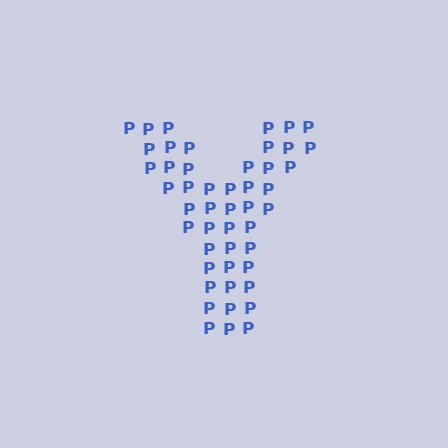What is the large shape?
The large shape is the letter Y.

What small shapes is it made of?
It is made of small letter P's.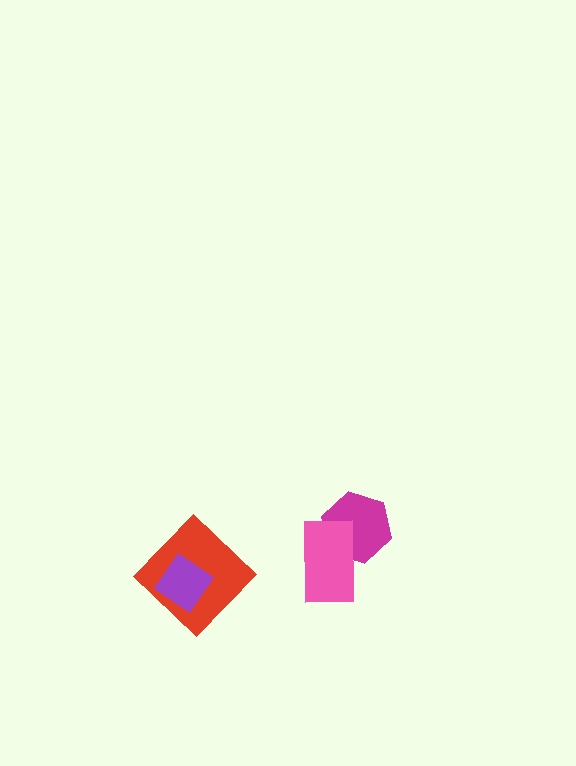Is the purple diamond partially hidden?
No, no other shape covers it.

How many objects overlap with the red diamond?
1 object overlaps with the red diamond.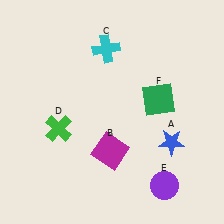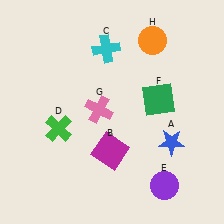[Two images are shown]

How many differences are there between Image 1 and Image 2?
There are 2 differences between the two images.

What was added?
A pink cross (G), an orange circle (H) were added in Image 2.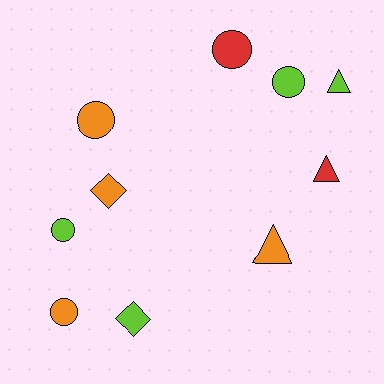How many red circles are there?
There is 1 red circle.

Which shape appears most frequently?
Circle, with 5 objects.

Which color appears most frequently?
Orange, with 4 objects.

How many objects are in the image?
There are 10 objects.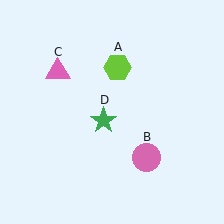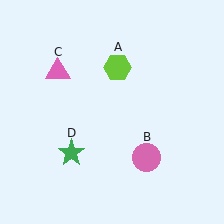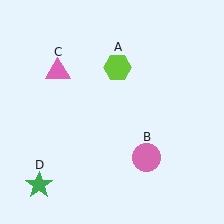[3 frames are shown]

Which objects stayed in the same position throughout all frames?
Lime hexagon (object A) and pink circle (object B) and pink triangle (object C) remained stationary.